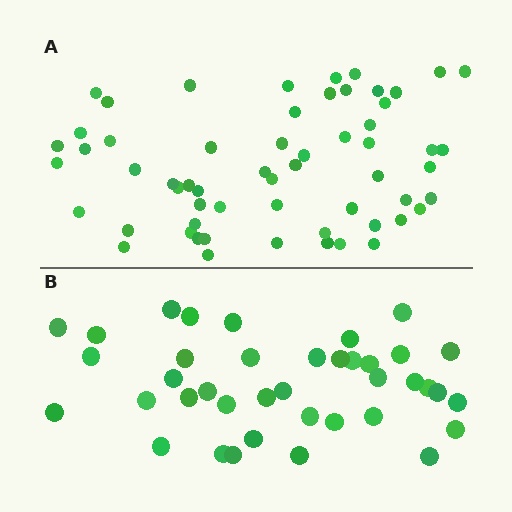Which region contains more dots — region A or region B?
Region A (the top region) has more dots.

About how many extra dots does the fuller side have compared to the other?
Region A has approximately 20 more dots than region B.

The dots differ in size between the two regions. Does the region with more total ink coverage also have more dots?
No. Region B has more total ink coverage because its dots are larger, but region A actually contains more individual dots. Total area can be misleading — the number of items is what matters here.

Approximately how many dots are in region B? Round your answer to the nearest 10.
About 40 dots. (The exact count is 39, which rounds to 40.)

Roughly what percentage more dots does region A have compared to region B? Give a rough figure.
About 50% more.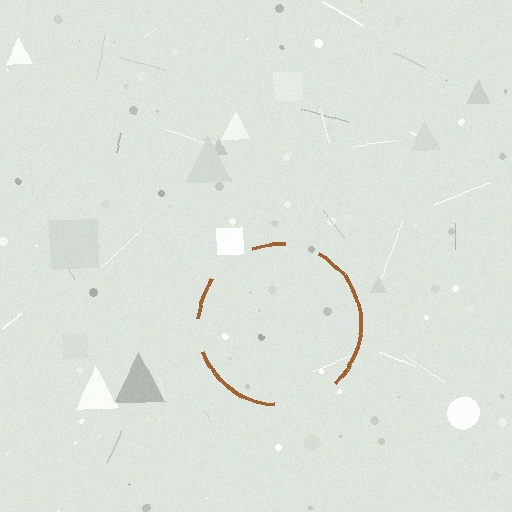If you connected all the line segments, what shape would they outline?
They would outline a circle.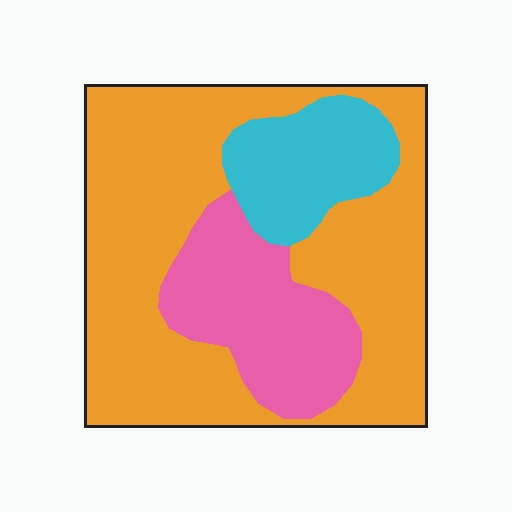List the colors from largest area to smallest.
From largest to smallest: orange, pink, cyan.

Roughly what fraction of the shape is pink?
Pink covers about 20% of the shape.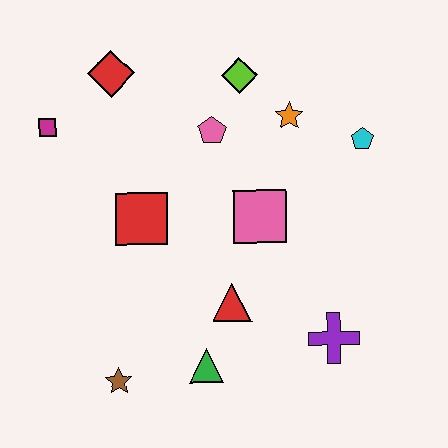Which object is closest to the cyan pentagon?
The orange star is closest to the cyan pentagon.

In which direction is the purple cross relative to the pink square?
The purple cross is below the pink square.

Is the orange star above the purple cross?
Yes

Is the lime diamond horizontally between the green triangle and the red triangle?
No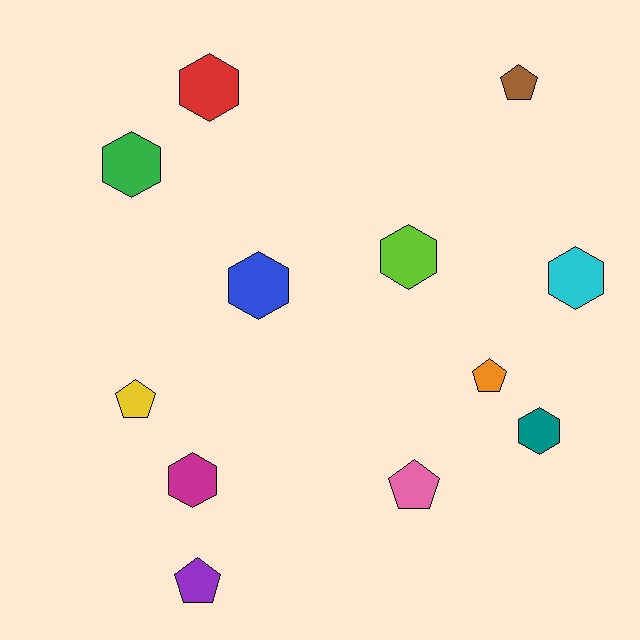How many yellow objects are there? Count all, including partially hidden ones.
There is 1 yellow object.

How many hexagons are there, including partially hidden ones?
There are 7 hexagons.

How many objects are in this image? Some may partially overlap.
There are 12 objects.